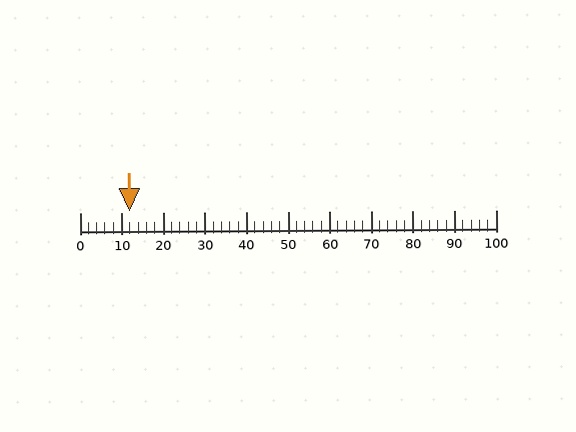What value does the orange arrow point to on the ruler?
The orange arrow points to approximately 12.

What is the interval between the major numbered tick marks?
The major tick marks are spaced 10 units apart.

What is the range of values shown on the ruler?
The ruler shows values from 0 to 100.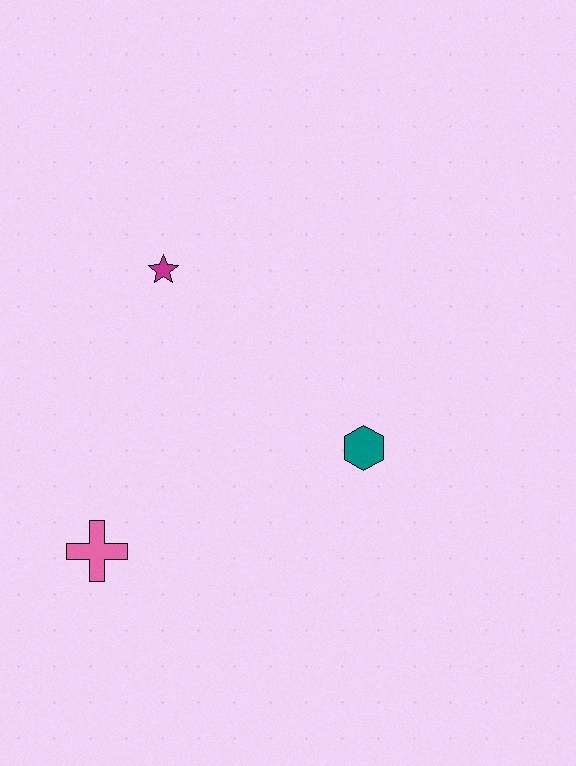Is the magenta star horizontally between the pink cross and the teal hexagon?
Yes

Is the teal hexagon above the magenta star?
No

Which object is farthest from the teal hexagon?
The pink cross is farthest from the teal hexagon.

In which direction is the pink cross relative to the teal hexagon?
The pink cross is to the left of the teal hexagon.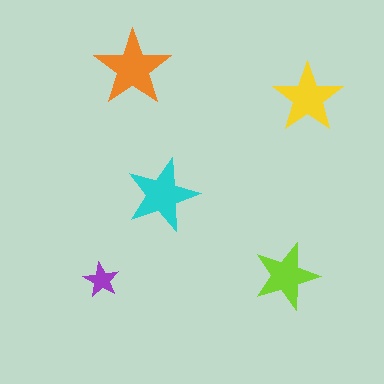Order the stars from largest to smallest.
the orange one, the cyan one, the yellow one, the lime one, the purple one.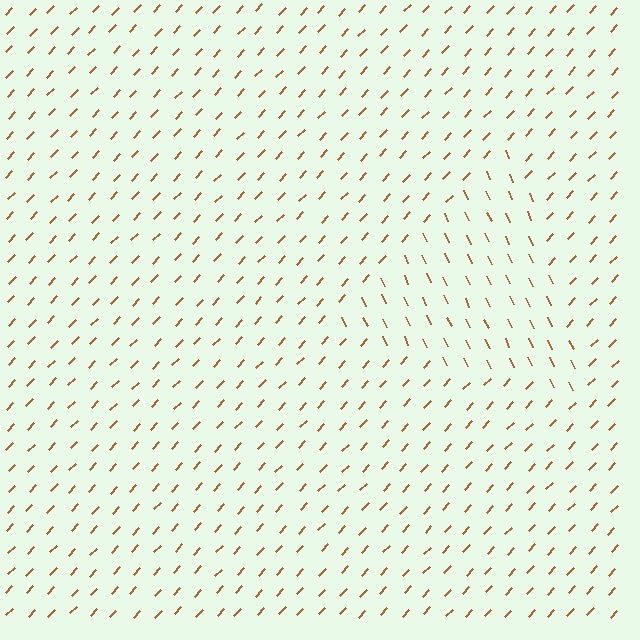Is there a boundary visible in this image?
Yes, there is a texture boundary formed by a change in line orientation.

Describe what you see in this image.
The image is filled with small brown line segments. A triangle region in the image has lines oriented differently from the surrounding lines, creating a visible texture boundary.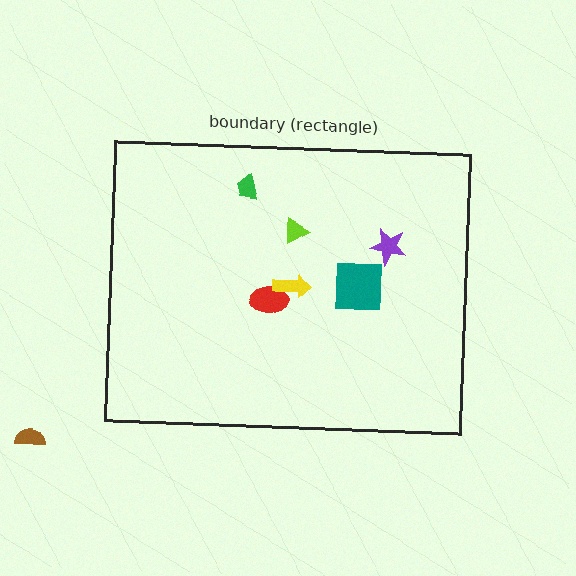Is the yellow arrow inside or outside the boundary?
Inside.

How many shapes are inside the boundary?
6 inside, 1 outside.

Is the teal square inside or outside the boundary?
Inside.